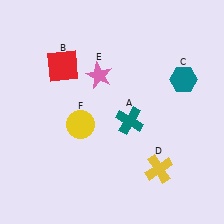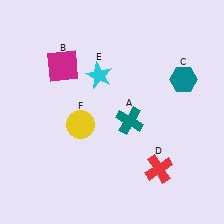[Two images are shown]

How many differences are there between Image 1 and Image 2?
There are 3 differences between the two images.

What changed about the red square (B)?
In Image 1, B is red. In Image 2, it changed to magenta.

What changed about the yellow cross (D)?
In Image 1, D is yellow. In Image 2, it changed to red.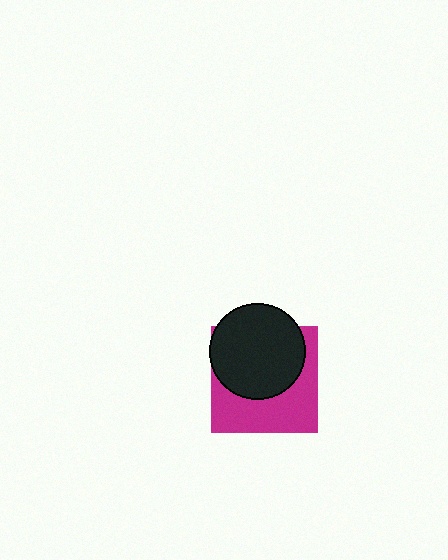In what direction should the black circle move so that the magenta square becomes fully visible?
The black circle should move up. That is the shortest direction to clear the overlap and leave the magenta square fully visible.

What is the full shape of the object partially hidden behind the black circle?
The partially hidden object is a magenta square.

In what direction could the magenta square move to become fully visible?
The magenta square could move down. That would shift it out from behind the black circle entirely.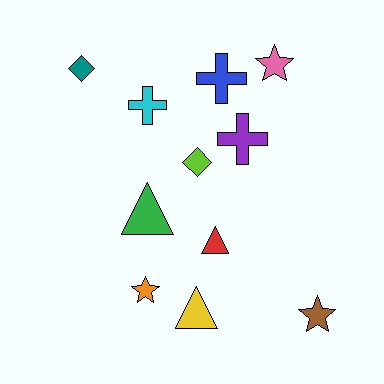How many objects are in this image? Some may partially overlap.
There are 11 objects.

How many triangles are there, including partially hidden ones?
There are 3 triangles.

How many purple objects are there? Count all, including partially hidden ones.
There is 1 purple object.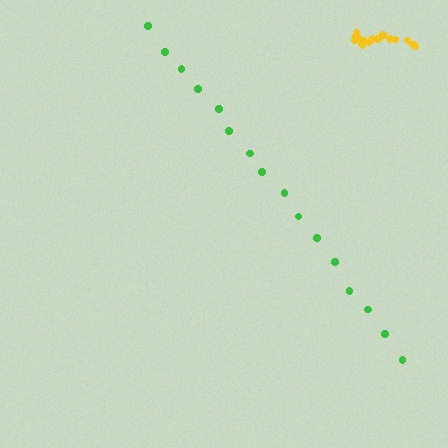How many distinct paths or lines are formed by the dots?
There are 2 distinct paths.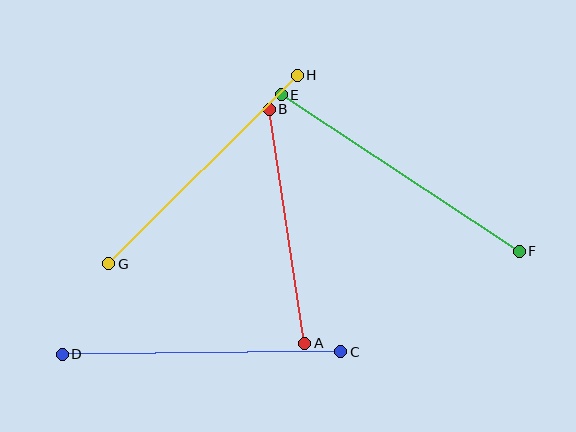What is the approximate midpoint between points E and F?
The midpoint is at approximately (400, 173) pixels.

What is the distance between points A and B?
The distance is approximately 236 pixels.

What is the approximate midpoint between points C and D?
The midpoint is at approximately (202, 353) pixels.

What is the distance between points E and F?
The distance is approximately 285 pixels.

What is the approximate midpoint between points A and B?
The midpoint is at approximately (287, 226) pixels.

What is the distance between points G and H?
The distance is approximately 267 pixels.